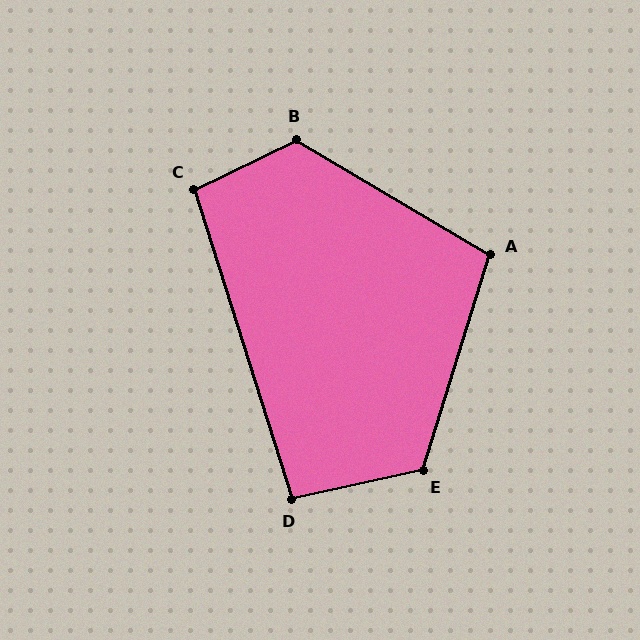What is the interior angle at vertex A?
Approximately 104 degrees (obtuse).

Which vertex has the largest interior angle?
B, at approximately 123 degrees.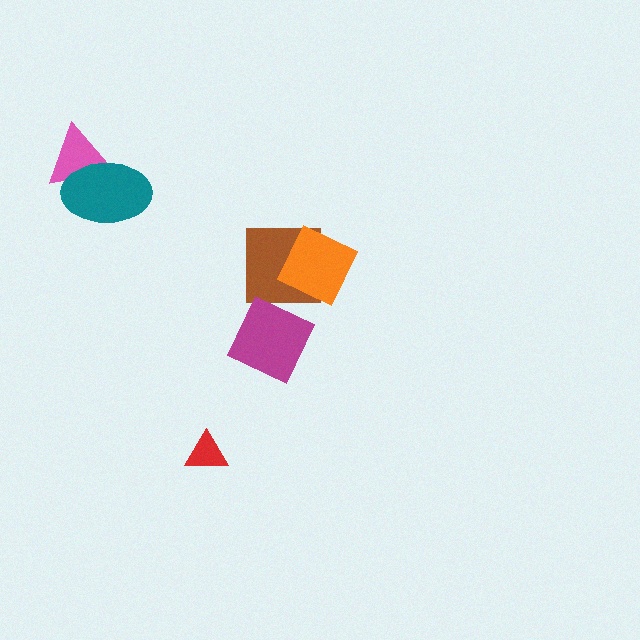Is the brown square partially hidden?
Yes, it is partially covered by another shape.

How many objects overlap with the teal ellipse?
1 object overlaps with the teal ellipse.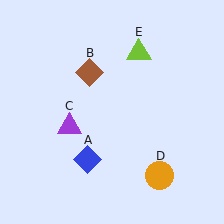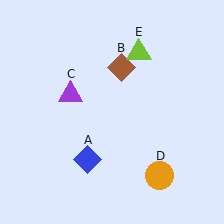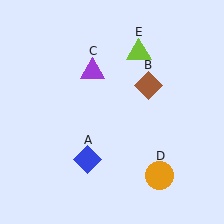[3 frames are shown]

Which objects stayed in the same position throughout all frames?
Blue diamond (object A) and orange circle (object D) and lime triangle (object E) remained stationary.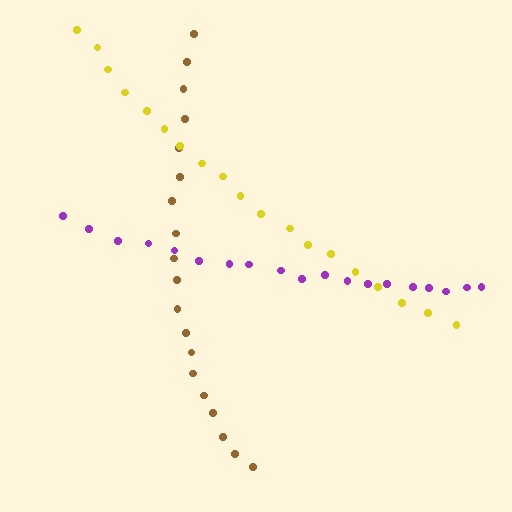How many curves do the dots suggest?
There are 3 distinct paths.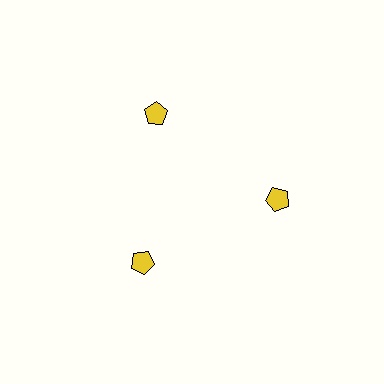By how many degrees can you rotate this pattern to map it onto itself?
The pattern maps onto itself every 120 degrees of rotation.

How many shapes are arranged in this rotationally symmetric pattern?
There are 3 shapes, arranged in 3 groups of 1.